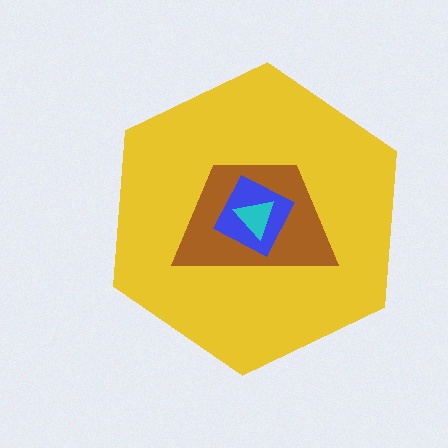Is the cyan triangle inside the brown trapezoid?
Yes.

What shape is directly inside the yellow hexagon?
The brown trapezoid.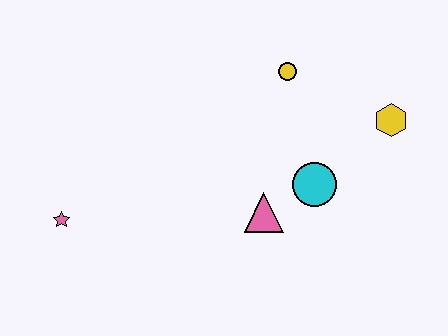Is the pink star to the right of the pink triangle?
No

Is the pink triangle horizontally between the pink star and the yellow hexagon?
Yes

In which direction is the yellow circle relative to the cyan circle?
The yellow circle is above the cyan circle.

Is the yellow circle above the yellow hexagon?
Yes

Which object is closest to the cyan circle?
The pink triangle is closest to the cyan circle.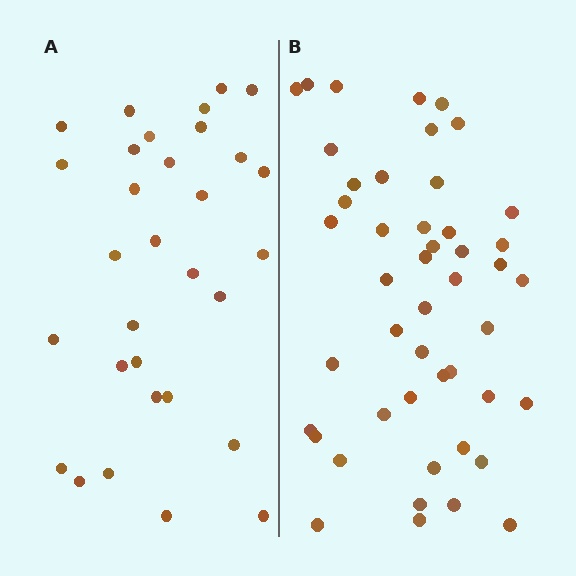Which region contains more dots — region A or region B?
Region B (the right region) has more dots.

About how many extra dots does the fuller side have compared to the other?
Region B has approximately 15 more dots than region A.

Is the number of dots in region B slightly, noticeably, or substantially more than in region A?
Region B has substantially more. The ratio is roughly 1.5 to 1.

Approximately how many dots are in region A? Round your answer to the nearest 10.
About 30 dots. (The exact count is 31, which rounds to 30.)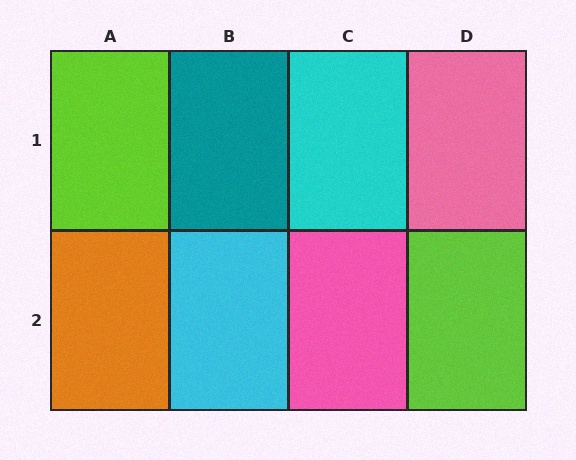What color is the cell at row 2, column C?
Pink.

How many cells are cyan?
2 cells are cyan.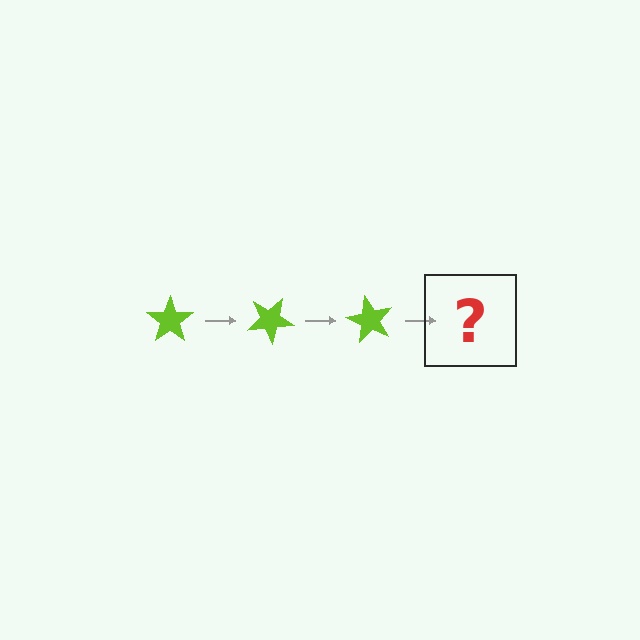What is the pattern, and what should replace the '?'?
The pattern is that the star rotates 30 degrees each step. The '?' should be a lime star rotated 90 degrees.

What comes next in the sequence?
The next element should be a lime star rotated 90 degrees.